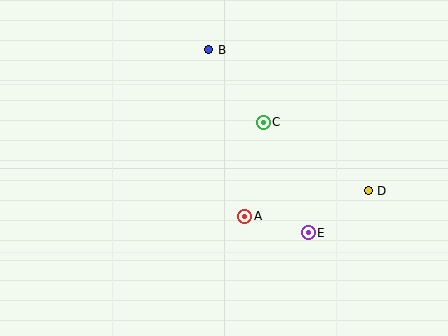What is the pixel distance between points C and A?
The distance between C and A is 96 pixels.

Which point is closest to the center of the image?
Point A at (245, 216) is closest to the center.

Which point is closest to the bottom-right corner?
Point D is closest to the bottom-right corner.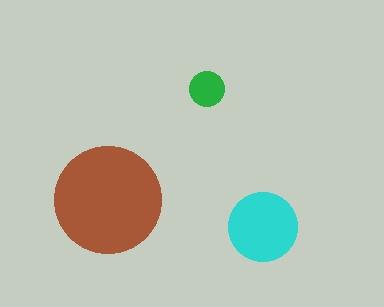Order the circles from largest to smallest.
the brown one, the cyan one, the green one.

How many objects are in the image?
There are 3 objects in the image.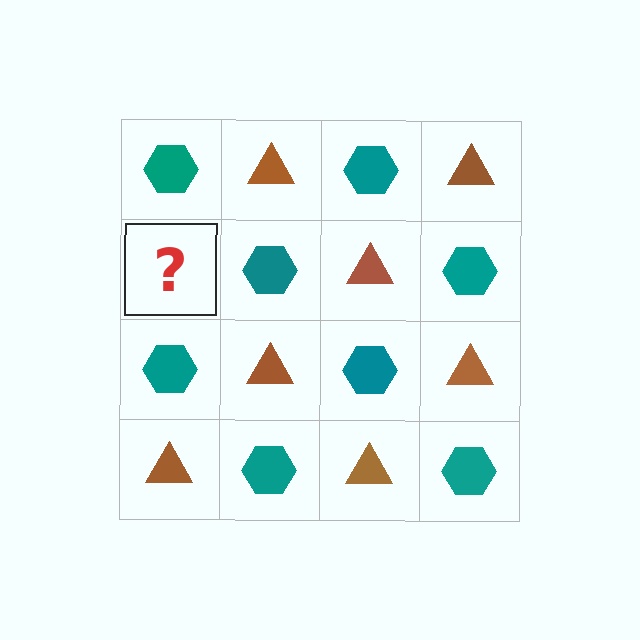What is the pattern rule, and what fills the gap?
The rule is that it alternates teal hexagon and brown triangle in a checkerboard pattern. The gap should be filled with a brown triangle.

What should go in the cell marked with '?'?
The missing cell should contain a brown triangle.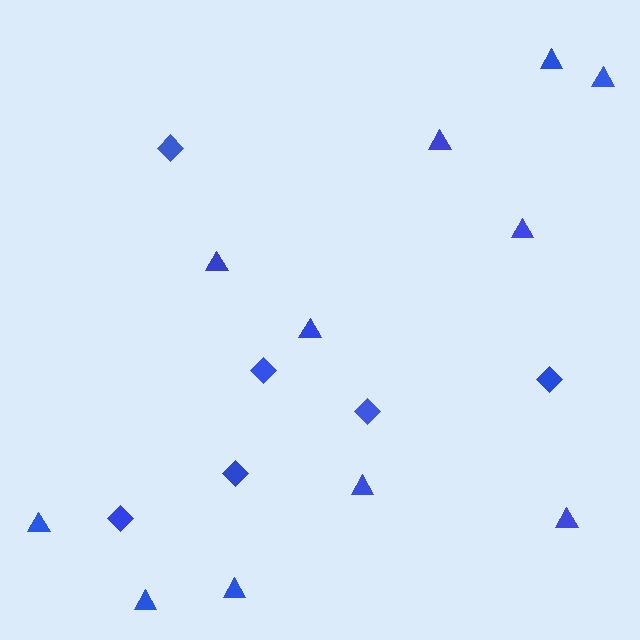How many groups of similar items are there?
There are 2 groups: one group of diamonds (6) and one group of triangles (11).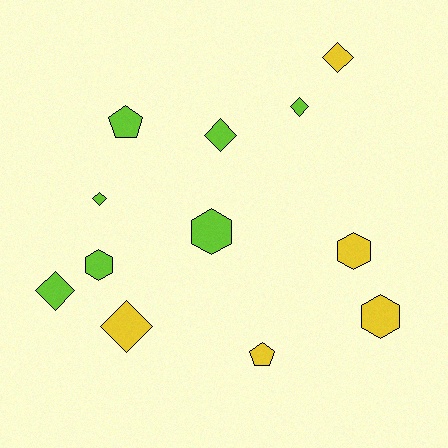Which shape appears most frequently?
Diamond, with 6 objects.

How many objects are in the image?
There are 12 objects.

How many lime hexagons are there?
There are 2 lime hexagons.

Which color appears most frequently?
Lime, with 7 objects.